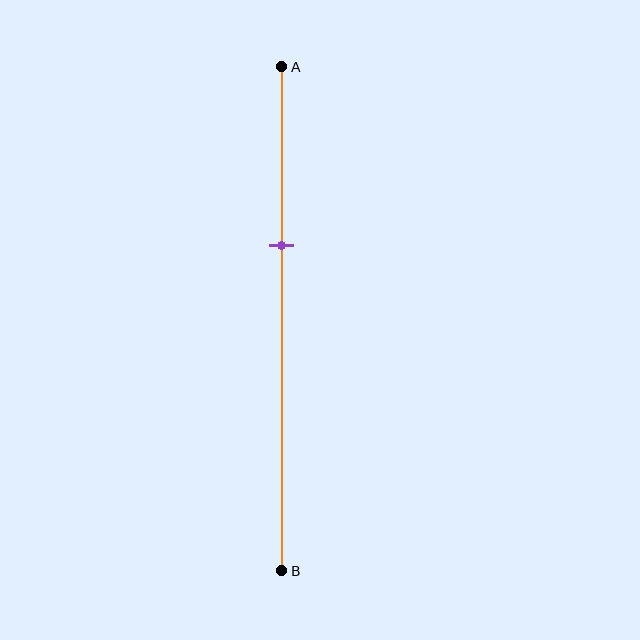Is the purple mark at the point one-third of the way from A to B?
Yes, the mark is approximately at the one-third point.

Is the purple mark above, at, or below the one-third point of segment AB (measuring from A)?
The purple mark is approximately at the one-third point of segment AB.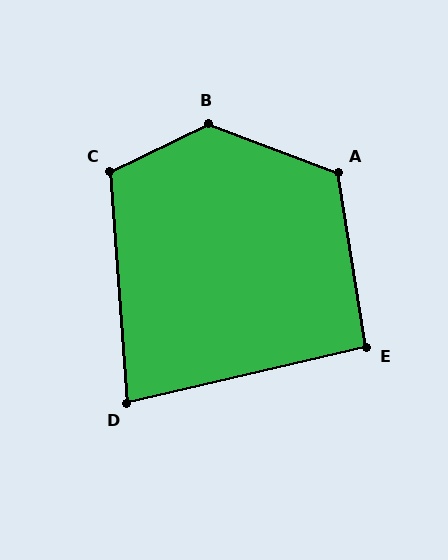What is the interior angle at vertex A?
Approximately 119 degrees (obtuse).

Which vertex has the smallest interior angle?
D, at approximately 81 degrees.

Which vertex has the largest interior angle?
B, at approximately 133 degrees.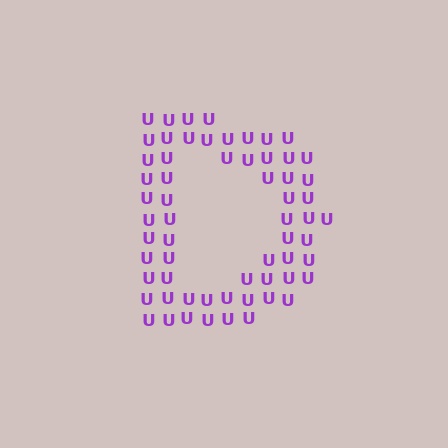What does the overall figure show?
The overall figure shows the letter D.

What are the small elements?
The small elements are letter U's.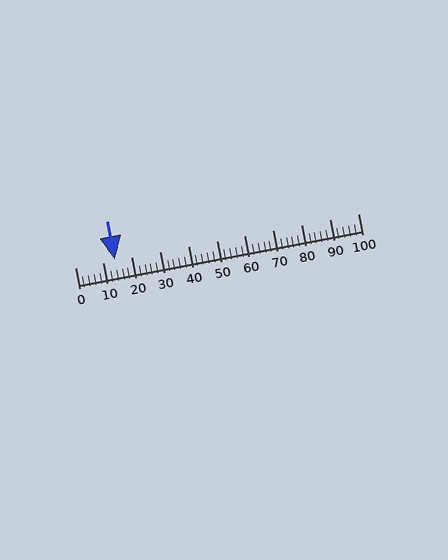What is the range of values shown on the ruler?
The ruler shows values from 0 to 100.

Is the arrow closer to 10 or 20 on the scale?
The arrow is closer to 10.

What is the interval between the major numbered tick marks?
The major tick marks are spaced 10 units apart.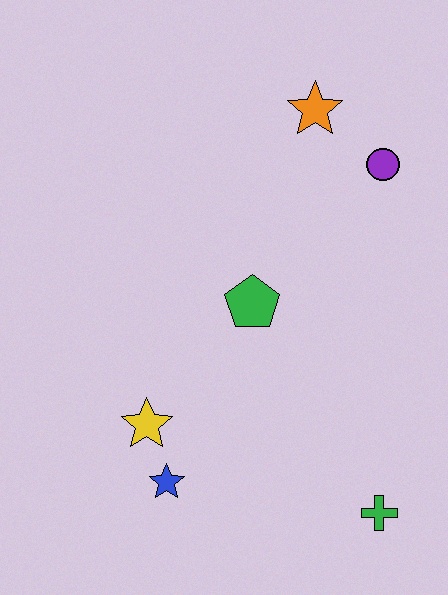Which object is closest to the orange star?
The purple circle is closest to the orange star.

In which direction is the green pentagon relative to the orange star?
The green pentagon is below the orange star.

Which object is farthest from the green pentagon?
The green cross is farthest from the green pentagon.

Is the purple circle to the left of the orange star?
No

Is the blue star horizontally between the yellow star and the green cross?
Yes